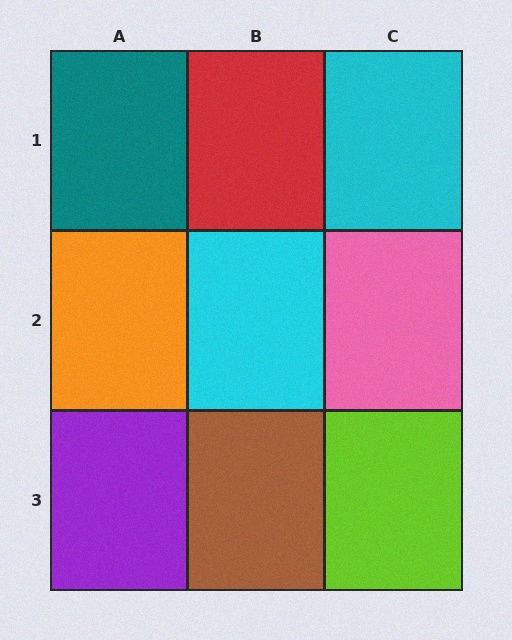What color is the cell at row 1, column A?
Teal.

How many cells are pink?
1 cell is pink.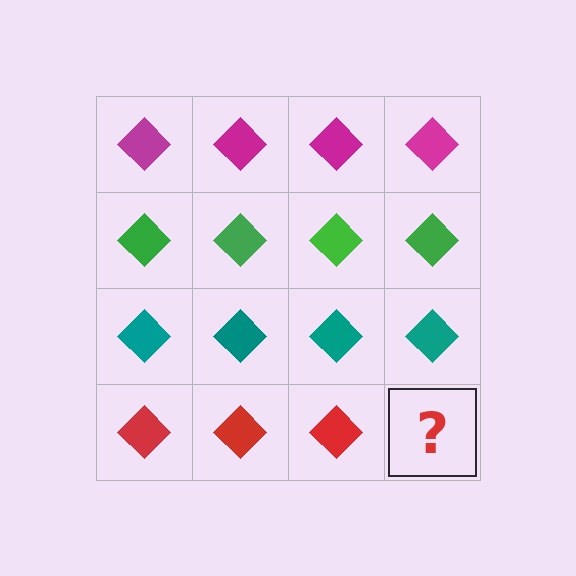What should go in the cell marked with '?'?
The missing cell should contain a red diamond.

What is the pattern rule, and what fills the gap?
The rule is that each row has a consistent color. The gap should be filled with a red diamond.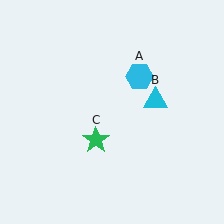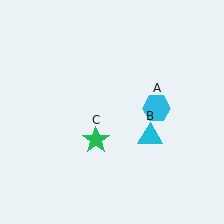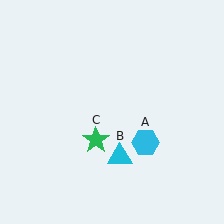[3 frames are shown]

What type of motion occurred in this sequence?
The cyan hexagon (object A), cyan triangle (object B) rotated clockwise around the center of the scene.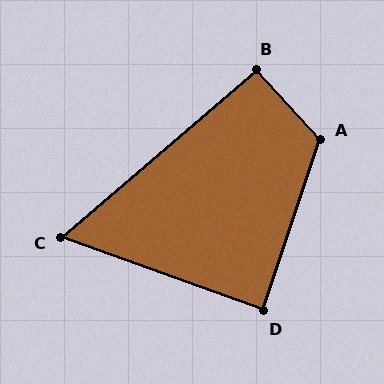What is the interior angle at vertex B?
Approximately 92 degrees (approximately right).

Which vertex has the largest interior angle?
A, at approximately 119 degrees.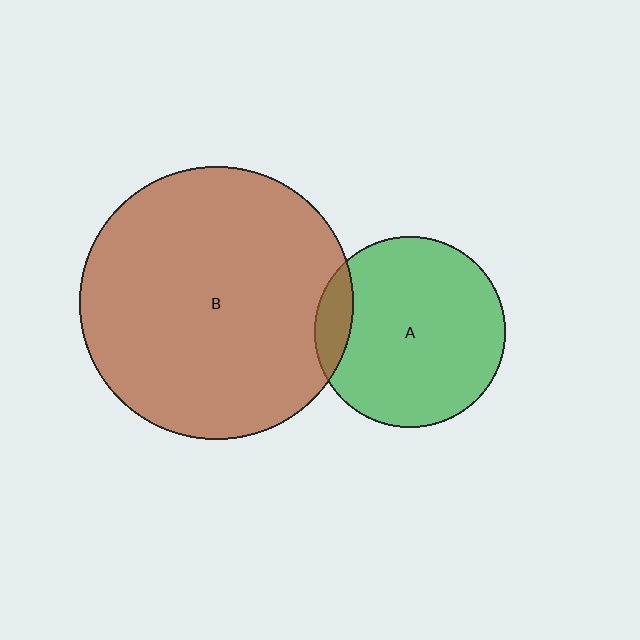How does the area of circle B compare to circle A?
Approximately 2.1 times.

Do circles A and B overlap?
Yes.